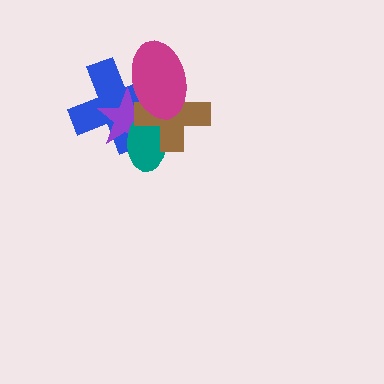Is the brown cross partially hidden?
Yes, it is partially covered by another shape.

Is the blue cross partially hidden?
Yes, it is partially covered by another shape.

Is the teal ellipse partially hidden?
Yes, it is partially covered by another shape.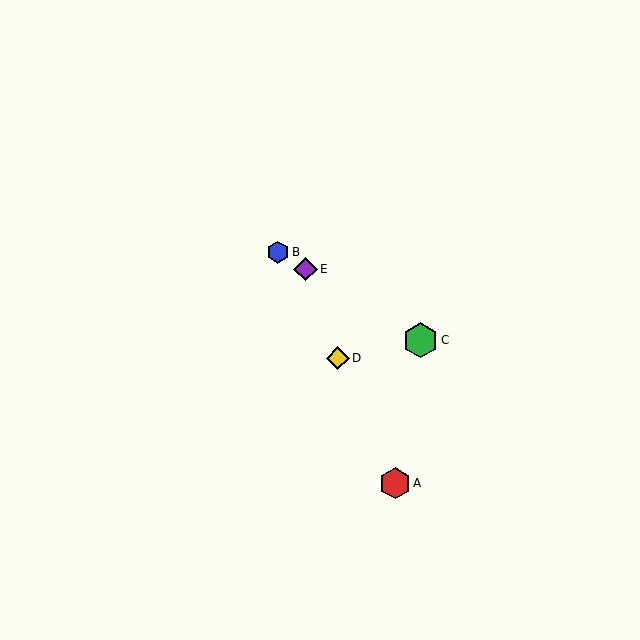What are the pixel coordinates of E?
Object E is at (306, 269).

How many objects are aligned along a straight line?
3 objects (B, C, E) are aligned along a straight line.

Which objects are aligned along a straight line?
Objects B, C, E are aligned along a straight line.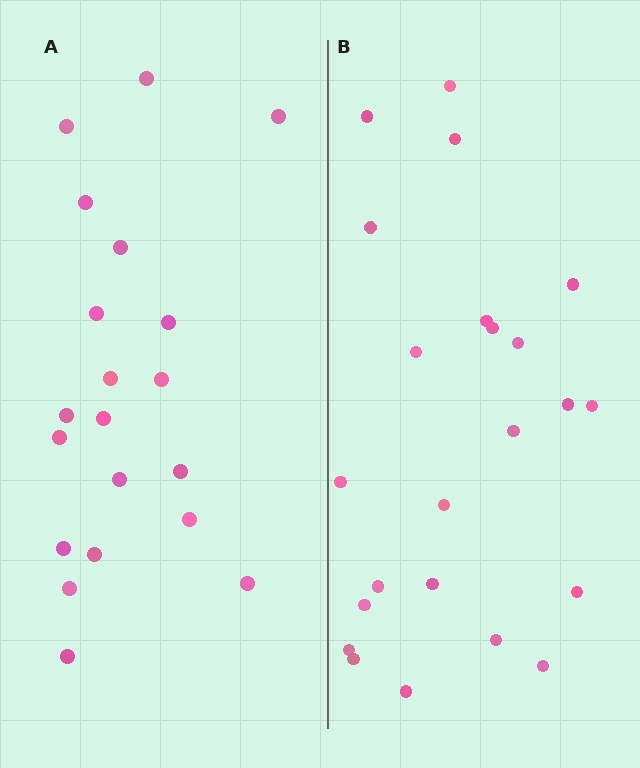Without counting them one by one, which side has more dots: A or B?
Region B (the right region) has more dots.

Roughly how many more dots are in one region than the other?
Region B has just a few more — roughly 2 or 3 more dots than region A.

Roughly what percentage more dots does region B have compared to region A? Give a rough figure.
About 15% more.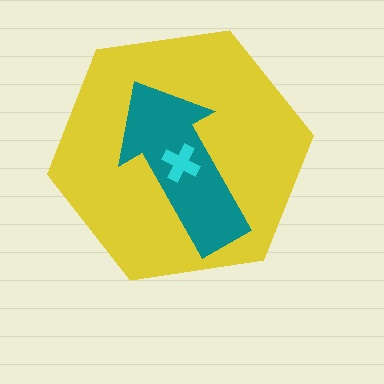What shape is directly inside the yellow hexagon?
The teal arrow.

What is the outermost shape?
The yellow hexagon.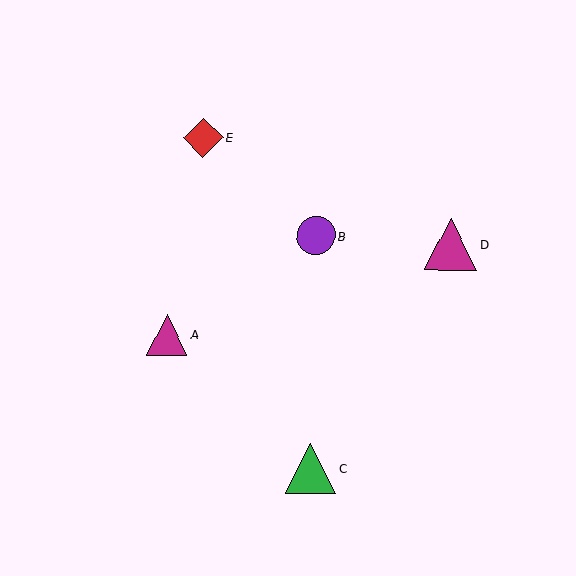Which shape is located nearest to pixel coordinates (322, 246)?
The purple circle (labeled B) at (316, 236) is nearest to that location.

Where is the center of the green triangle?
The center of the green triangle is at (311, 469).